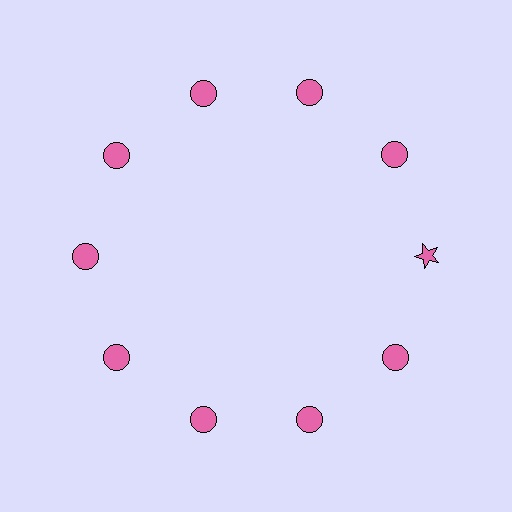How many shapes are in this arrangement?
There are 10 shapes arranged in a ring pattern.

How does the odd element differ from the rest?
It has a different shape: star instead of circle.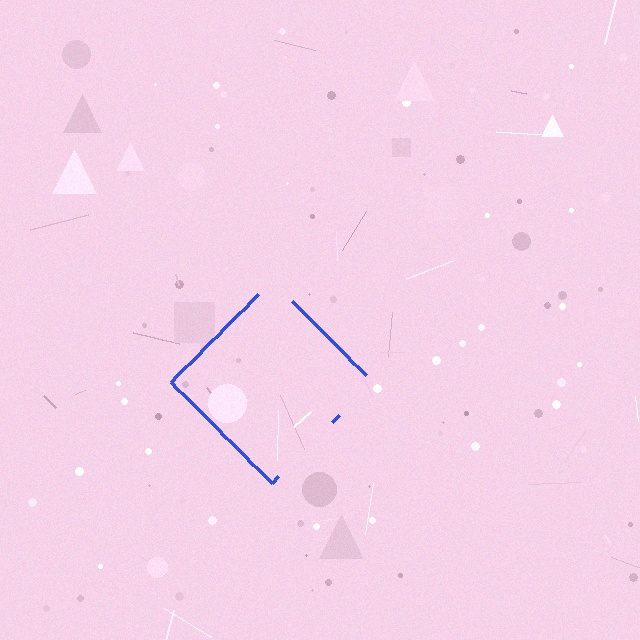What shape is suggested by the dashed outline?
The dashed outline suggests a diamond.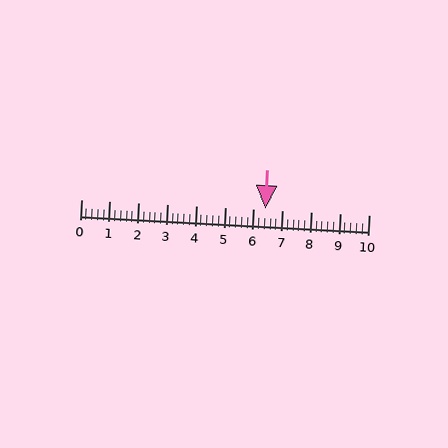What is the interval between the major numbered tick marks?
The major tick marks are spaced 1 units apart.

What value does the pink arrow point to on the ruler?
The pink arrow points to approximately 6.4.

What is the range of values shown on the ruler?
The ruler shows values from 0 to 10.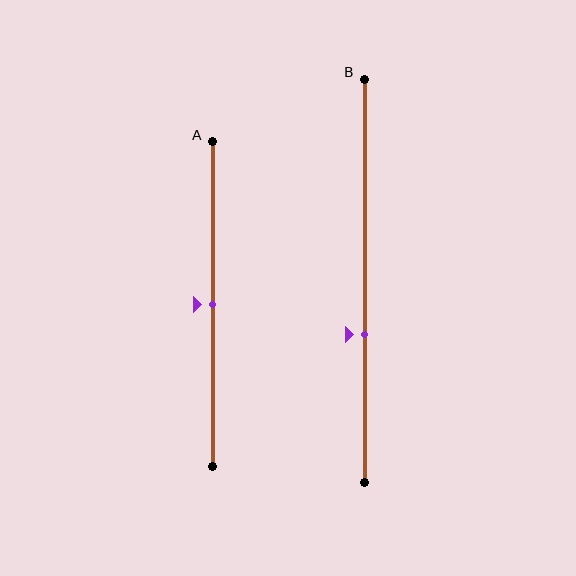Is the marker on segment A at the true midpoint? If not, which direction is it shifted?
Yes, the marker on segment A is at the true midpoint.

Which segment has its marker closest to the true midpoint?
Segment A has its marker closest to the true midpoint.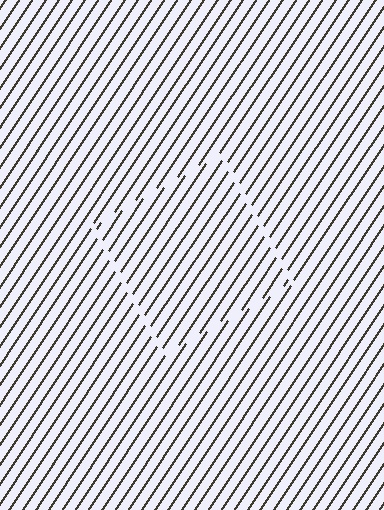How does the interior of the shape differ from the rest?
The interior of the shape contains the same grating, shifted by half a period — the contour is defined by the phase discontinuity where line-ends from the inner and outer gratings abut.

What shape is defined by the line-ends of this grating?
An illusory square. The interior of the shape contains the same grating, shifted by half a period — the contour is defined by the phase discontinuity where line-ends from the inner and outer gratings abut.